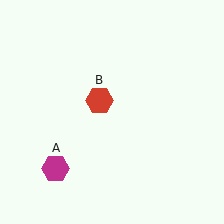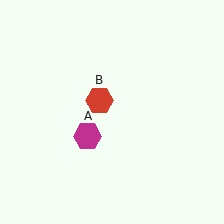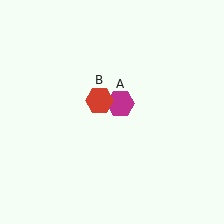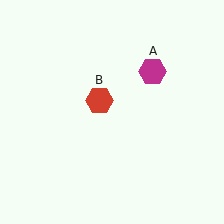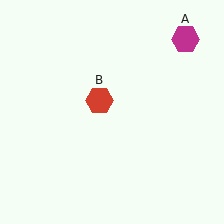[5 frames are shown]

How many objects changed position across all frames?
1 object changed position: magenta hexagon (object A).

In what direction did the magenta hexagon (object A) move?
The magenta hexagon (object A) moved up and to the right.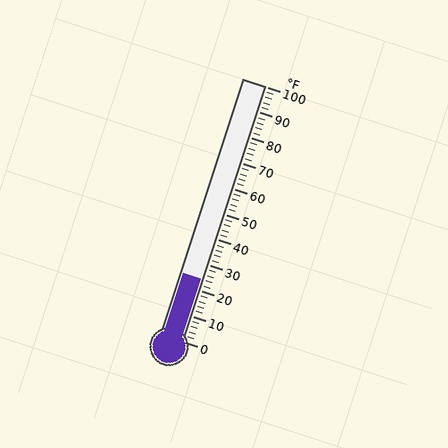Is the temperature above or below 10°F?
The temperature is above 10°F.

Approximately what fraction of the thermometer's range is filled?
The thermometer is filled to approximately 25% of its range.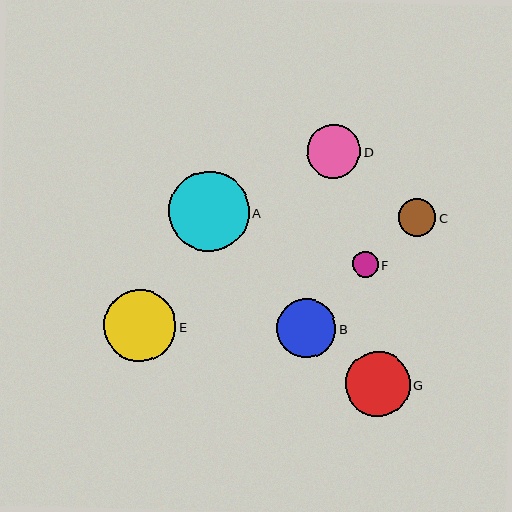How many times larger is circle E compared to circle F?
Circle E is approximately 2.8 times the size of circle F.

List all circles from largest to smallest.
From largest to smallest: A, E, G, B, D, C, F.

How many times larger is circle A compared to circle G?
Circle A is approximately 1.2 times the size of circle G.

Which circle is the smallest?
Circle F is the smallest with a size of approximately 26 pixels.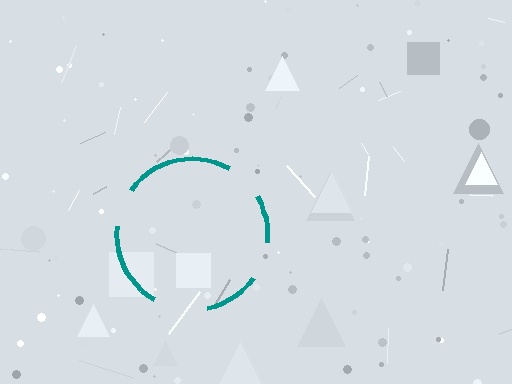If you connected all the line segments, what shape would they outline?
They would outline a circle.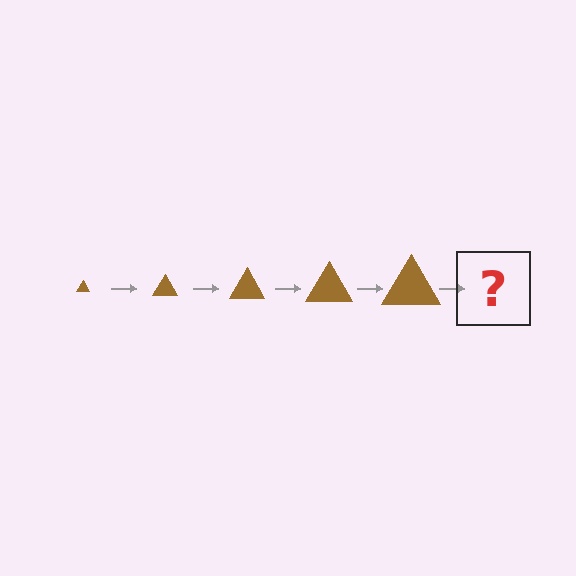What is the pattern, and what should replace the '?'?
The pattern is that the triangle gets progressively larger each step. The '?' should be a brown triangle, larger than the previous one.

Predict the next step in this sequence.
The next step is a brown triangle, larger than the previous one.